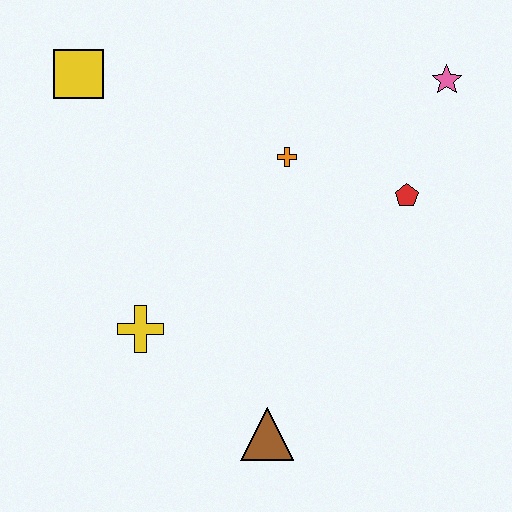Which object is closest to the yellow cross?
The brown triangle is closest to the yellow cross.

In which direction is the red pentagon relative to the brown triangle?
The red pentagon is above the brown triangle.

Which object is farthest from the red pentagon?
The yellow square is farthest from the red pentagon.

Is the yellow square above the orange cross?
Yes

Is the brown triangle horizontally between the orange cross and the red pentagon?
No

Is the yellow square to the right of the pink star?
No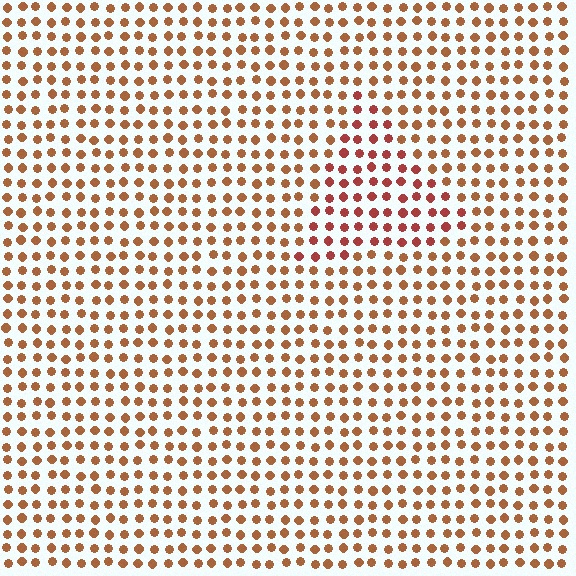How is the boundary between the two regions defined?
The boundary is defined purely by a slight shift in hue (about 24 degrees). Spacing, size, and orientation are identical on both sides.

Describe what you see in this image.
The image is filled with small brown elements in a uniform arrangement. A triangle-shaped region is visible where the elements are tinted to a slightly different hue, forming a subtle color boundary.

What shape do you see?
I see a triangle.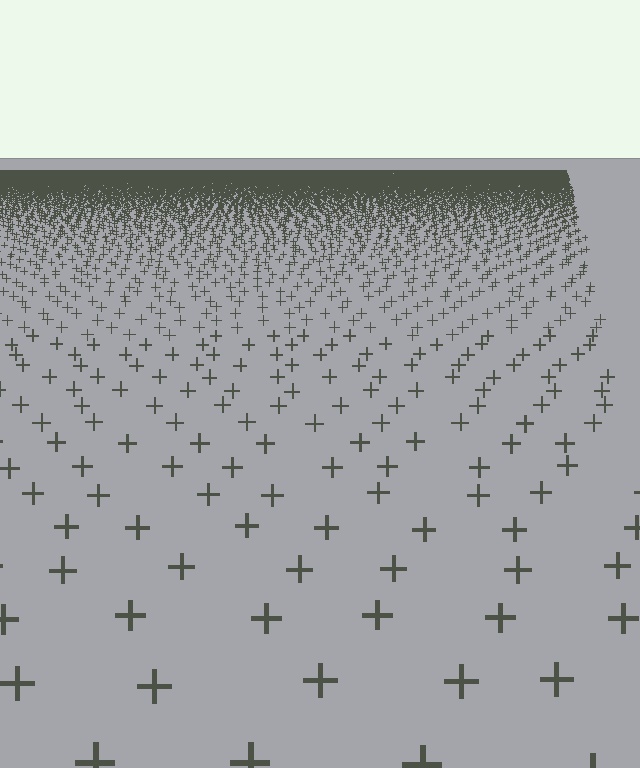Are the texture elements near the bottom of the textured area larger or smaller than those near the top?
Larger. Near the bottom, elements are closer to the viewer and appear at a bigger on-screen size.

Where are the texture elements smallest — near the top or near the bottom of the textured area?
Near the top.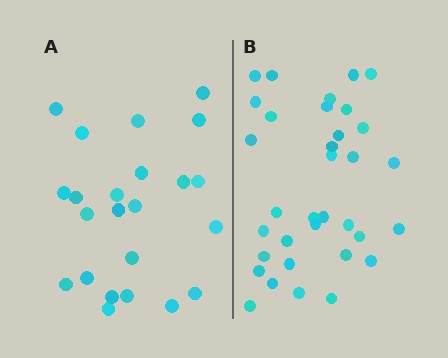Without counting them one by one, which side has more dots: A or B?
Region B (the right region) has more dots.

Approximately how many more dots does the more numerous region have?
Region B has roughly 12 or so more dots than region A.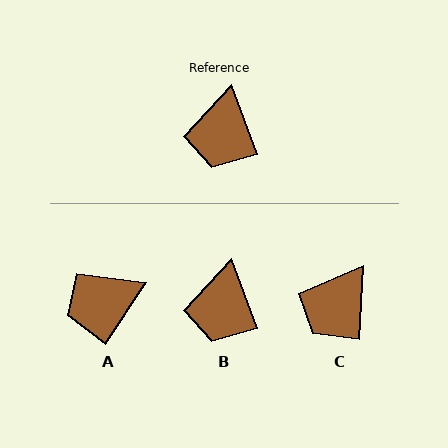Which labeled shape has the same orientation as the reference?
B.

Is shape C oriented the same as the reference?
No, it is off by about 23 degrees.